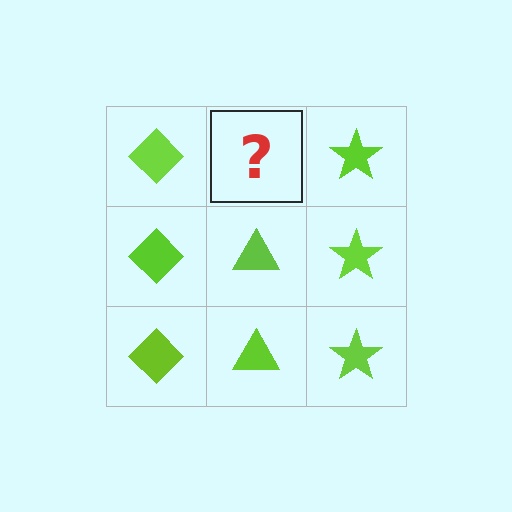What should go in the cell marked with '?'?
The missing cell should contain a lime triangle.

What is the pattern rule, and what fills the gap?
The rule is that each column has a consistent shape. The gap should be filled with a lime triangle.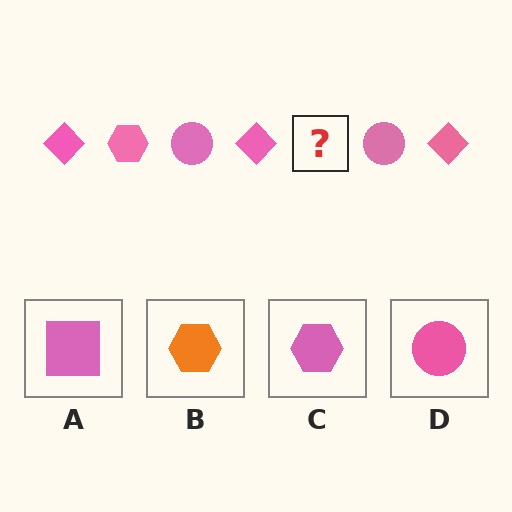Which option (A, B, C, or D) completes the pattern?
C.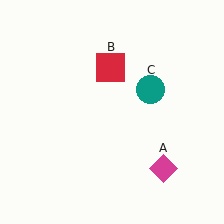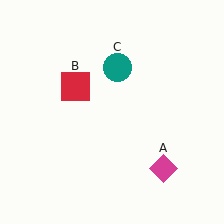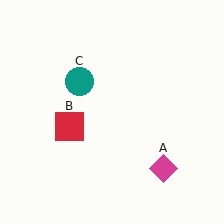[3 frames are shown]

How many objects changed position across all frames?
2 objects changed position: red square (object B), teal circle (object C).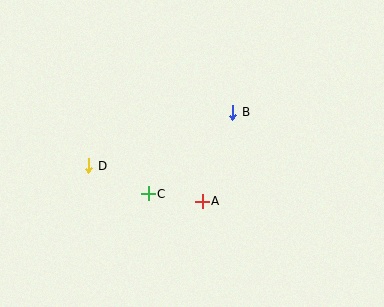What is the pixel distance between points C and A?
The distance between C and A is 55 pixels.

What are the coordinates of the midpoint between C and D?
The midpoint between C and D is at (118, 180).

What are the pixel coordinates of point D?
Point D is at (89, 166).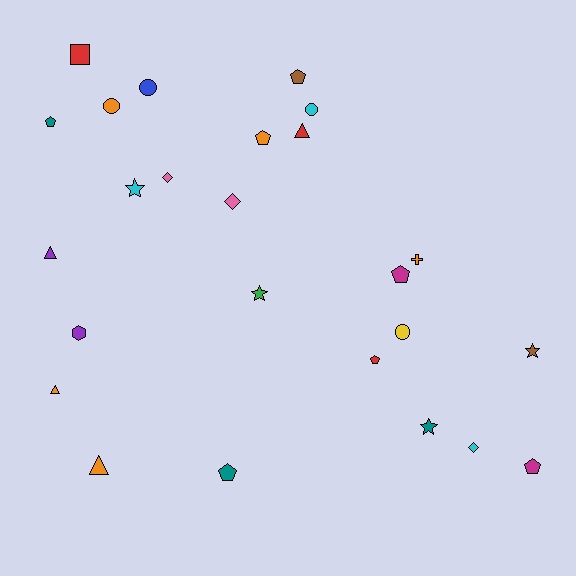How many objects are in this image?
There are 25 objects.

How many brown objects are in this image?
There are 2 brown objects.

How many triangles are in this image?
There are 4 triangles.